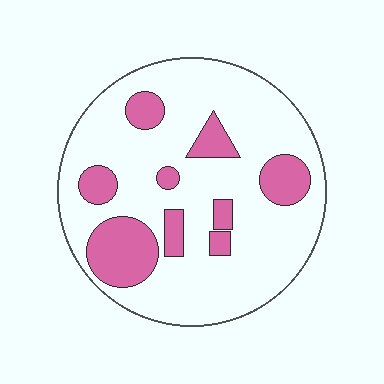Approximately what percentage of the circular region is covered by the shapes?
Approximately 20%.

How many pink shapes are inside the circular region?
9.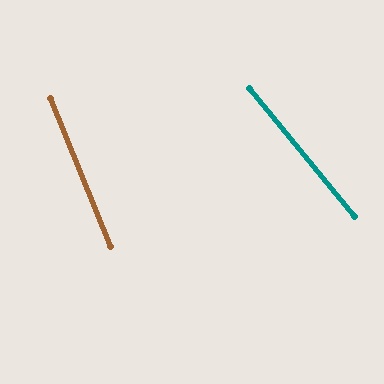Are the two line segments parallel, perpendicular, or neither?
Neither parallel nor perpendicular — they differ by about 17°.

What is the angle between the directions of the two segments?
Approximately 17 degrees.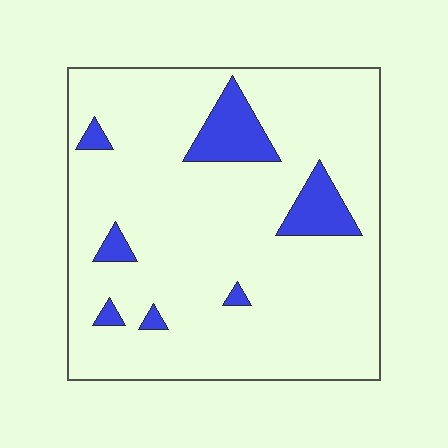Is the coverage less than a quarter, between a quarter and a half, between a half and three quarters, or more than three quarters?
Less than a quarter.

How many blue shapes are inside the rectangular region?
7.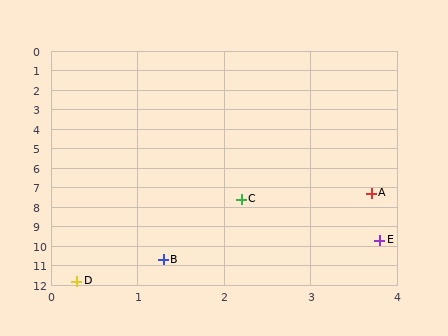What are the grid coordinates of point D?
Point D is at approximately (0.3, 11.8).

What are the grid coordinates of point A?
Point A is at approximately (3.7, 7.3).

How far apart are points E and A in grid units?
Points E and A are about 2.4 grid units apart.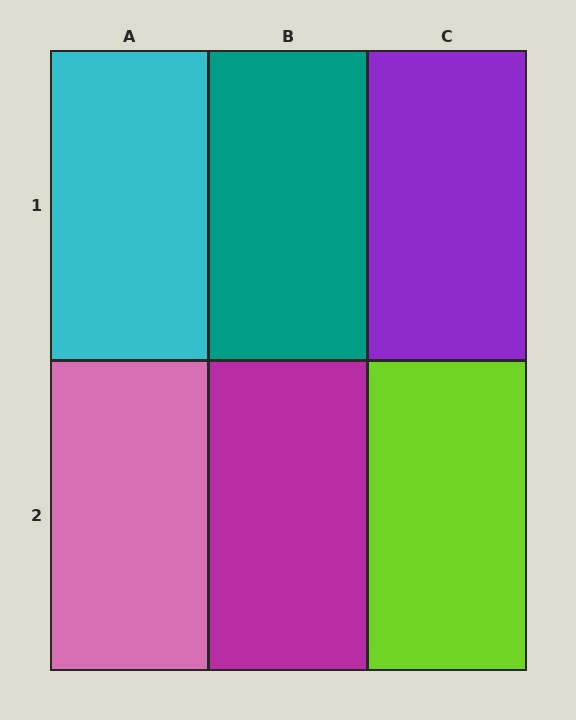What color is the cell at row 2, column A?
Pink.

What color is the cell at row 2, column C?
Lime.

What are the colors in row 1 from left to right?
Cyan, teal, purple.